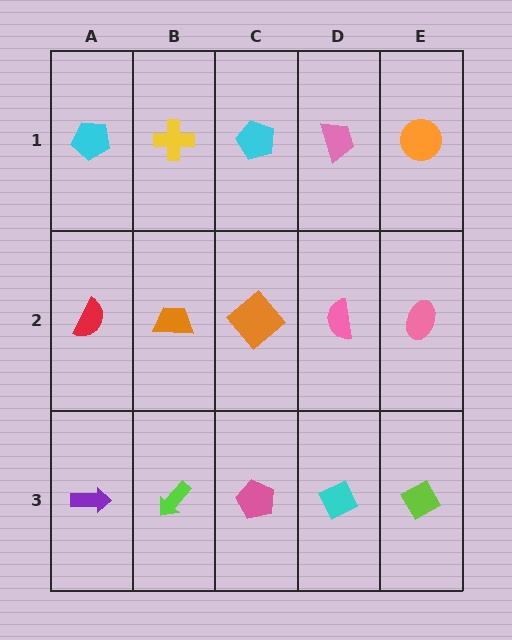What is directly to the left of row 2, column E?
A pink semicircle.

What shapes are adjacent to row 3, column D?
A pink semicircle (row 2, column D), a pink pentagon (row 3, column C), a lime diamond (row 3, column E).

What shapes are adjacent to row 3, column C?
An orange diamond (row 2, column C), a lime arrow (row 3, column B), a cyan diamond (row 3, column D).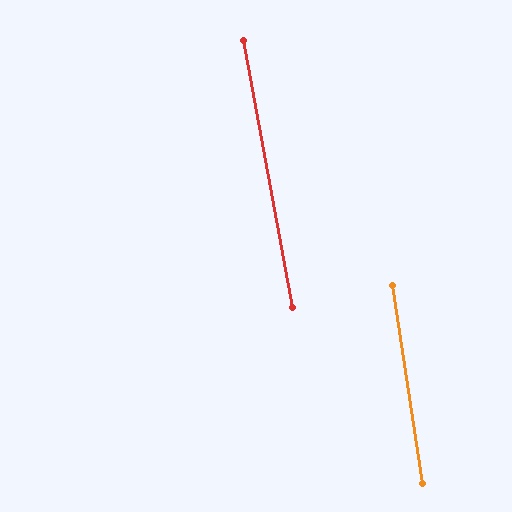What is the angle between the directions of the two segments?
Approximately 2 degrees.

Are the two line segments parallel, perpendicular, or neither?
Parallel — their directions differ by only 1.9°.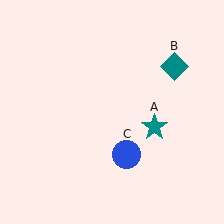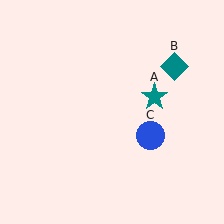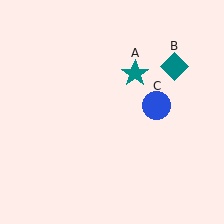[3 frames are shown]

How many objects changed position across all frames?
2 objects changed position: teal star (object A), blue circle (object C).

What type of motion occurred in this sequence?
The teal star (object A), blue circle (object C) rotated counterclockwise around the center of the scene.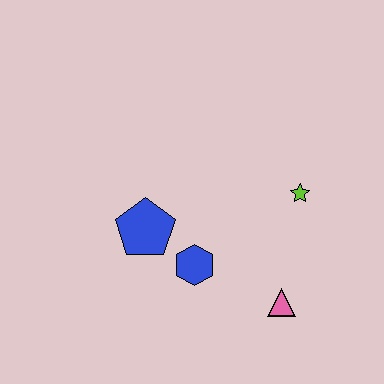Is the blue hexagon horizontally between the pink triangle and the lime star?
No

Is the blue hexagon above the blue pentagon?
No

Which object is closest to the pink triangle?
The blue hexagon is closest to the pink triangle.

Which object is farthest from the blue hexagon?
The lime star is farthest from the blue hexagon.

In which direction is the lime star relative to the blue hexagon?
The lime star is to the right of the blue hexagon.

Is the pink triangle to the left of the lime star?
Yes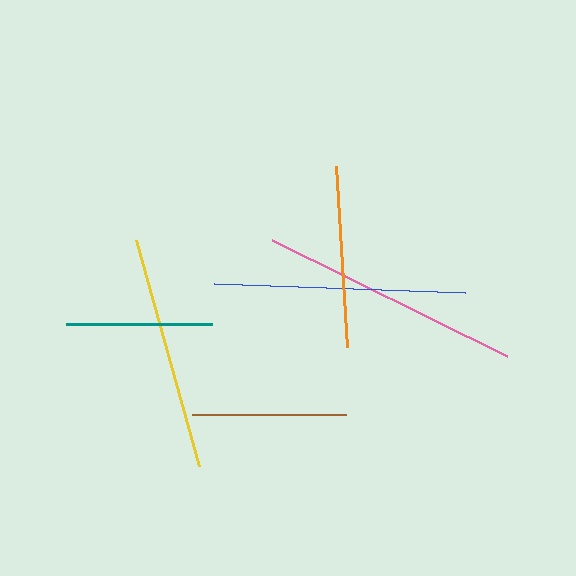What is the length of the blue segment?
The blue segment is approximately 251 pixels long.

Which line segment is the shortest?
The teal line is the shortest at approximately 145 pixels.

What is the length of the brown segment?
The brown segment is approximately 153 pixels long.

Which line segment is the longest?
The pink line is the longest at approximately 262 pixels.